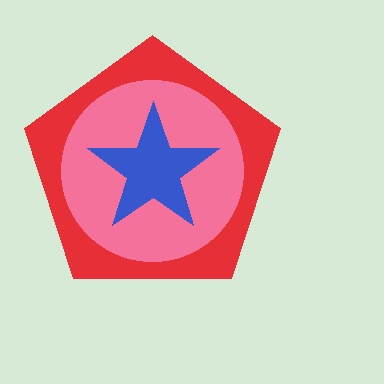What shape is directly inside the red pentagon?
The pink circle.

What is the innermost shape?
The blue star.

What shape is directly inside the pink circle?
The blue star.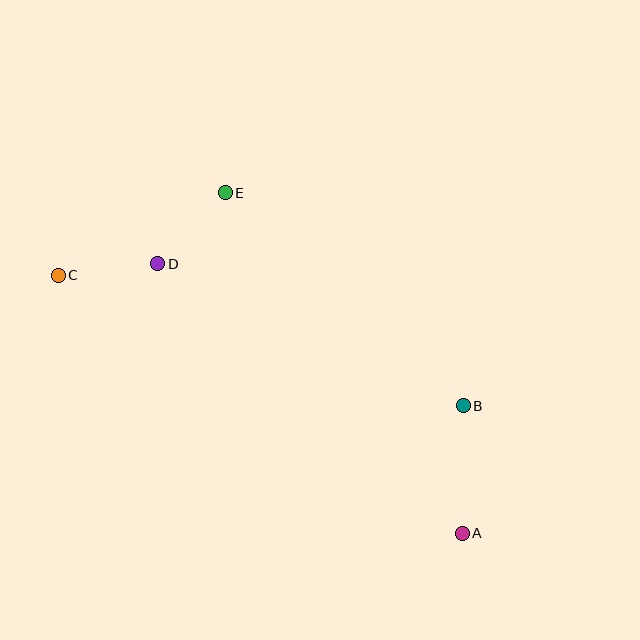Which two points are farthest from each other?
Points A and C are farthest from each other.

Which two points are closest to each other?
Points D and E are closest to each other.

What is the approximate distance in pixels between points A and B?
The distance between A and B is approximately 128 pixels.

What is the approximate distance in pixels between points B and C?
The distance between B and C is approximately 425 pixels.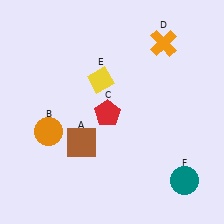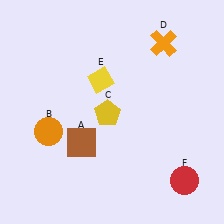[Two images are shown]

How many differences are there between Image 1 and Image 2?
There are 2 differences between the two images.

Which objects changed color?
C changed from red to yellow. F changed from teal to red.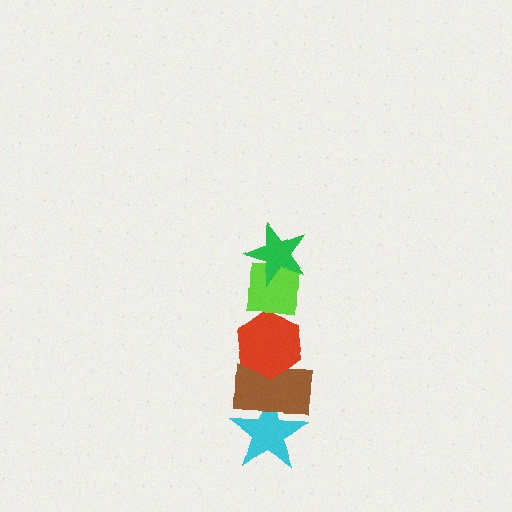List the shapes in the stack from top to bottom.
From top to bottom: the green star, the lime square, the red hexagon, the brown rectangle, the cyan star.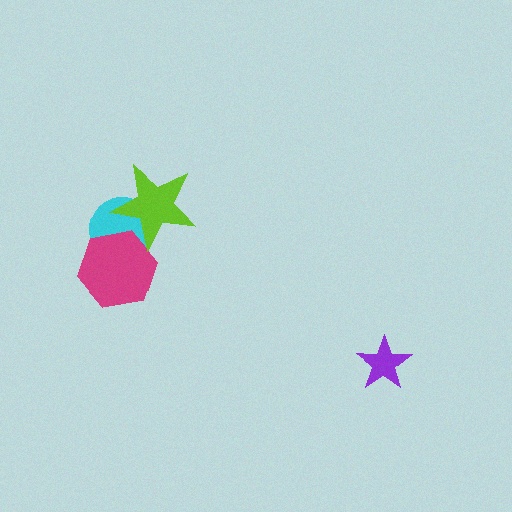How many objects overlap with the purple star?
0 objects overlap with the purple star.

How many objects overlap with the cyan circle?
2 objects overlap with the cyan circle.